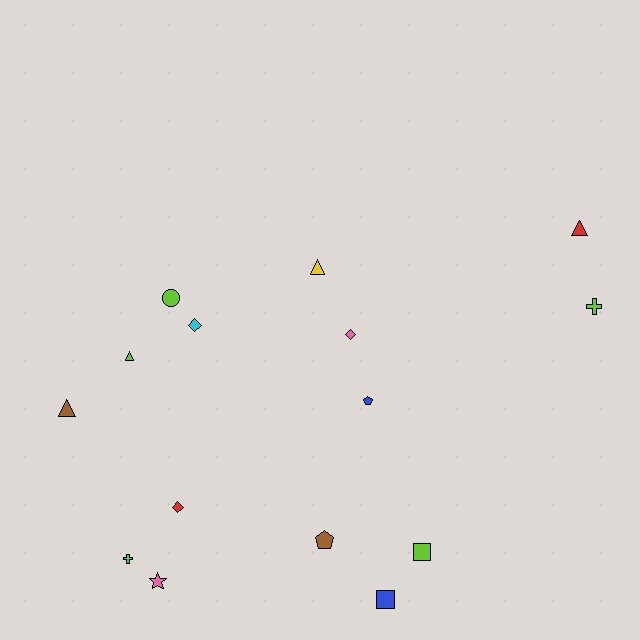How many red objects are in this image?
There are 2 red objects.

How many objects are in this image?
There are 15 objects.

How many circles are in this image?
There is 1 circle.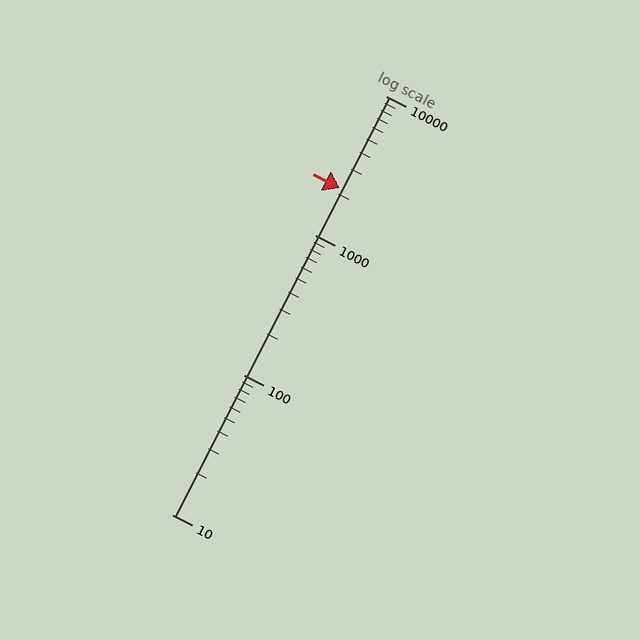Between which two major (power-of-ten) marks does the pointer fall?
The pointer is between 1000 and 10000.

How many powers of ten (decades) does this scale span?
The scale spans 3 decades, from 10 to 10000.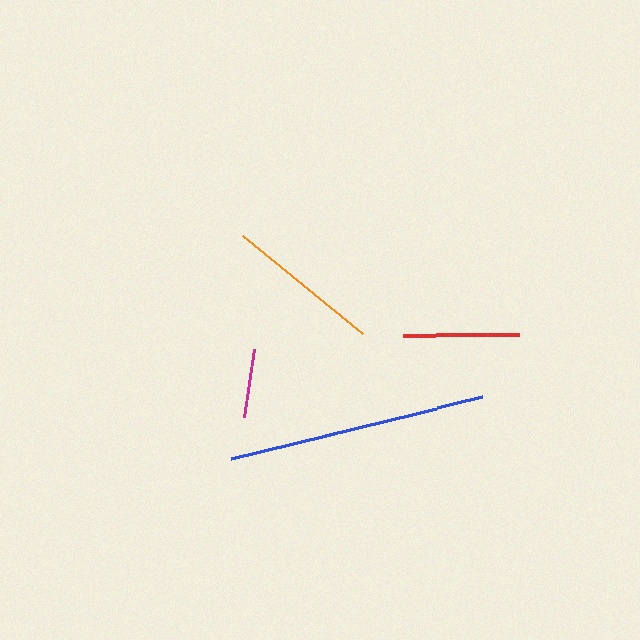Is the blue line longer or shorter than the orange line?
The blue line is longer than the orange line.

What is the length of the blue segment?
The blue segment is approximately 258 pixels long.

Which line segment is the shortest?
The magenta line is the shortest at approximately 69 pixels.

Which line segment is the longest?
The blue line is the longest at approximately 258 pixels.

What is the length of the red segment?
The red segment is approximately 115 pixels long.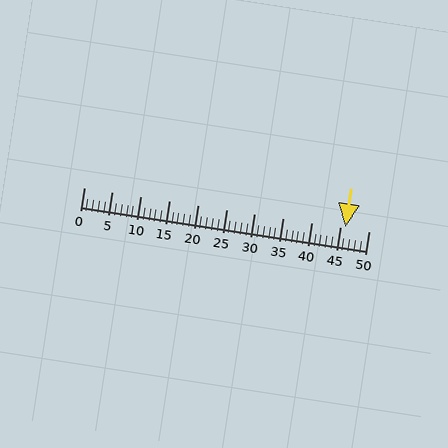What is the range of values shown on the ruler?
The ruler shows values from 0 to 50.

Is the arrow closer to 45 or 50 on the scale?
The arrow is closer to 45.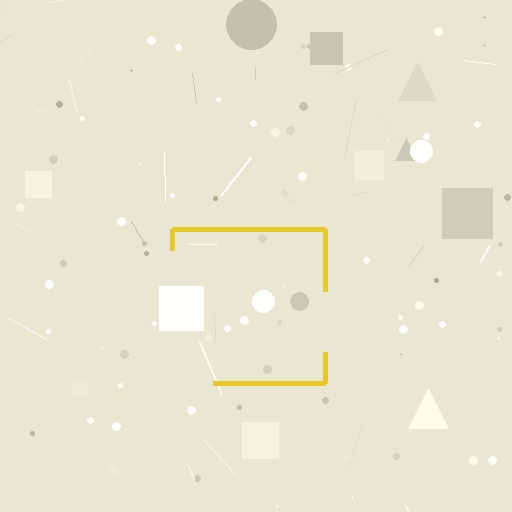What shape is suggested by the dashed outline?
The dashed outline suggests a square.